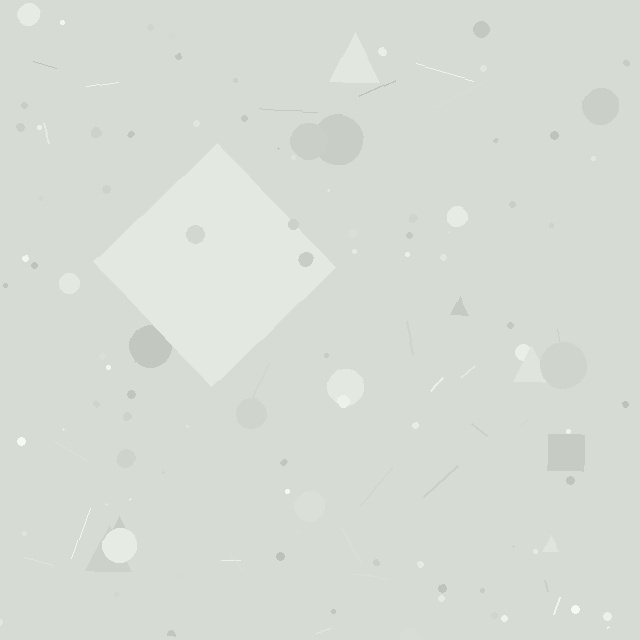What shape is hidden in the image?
A diamond is hidden in the image.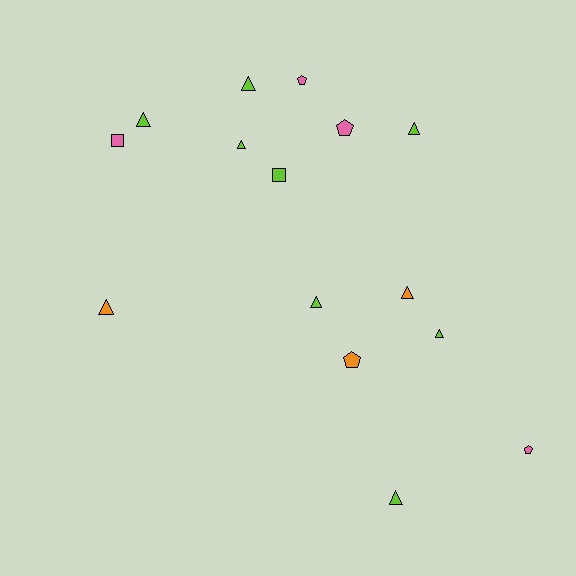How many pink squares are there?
There is 1 pink square.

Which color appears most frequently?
Lime, with 8 objects.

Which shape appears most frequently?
Triangle, with 9 objects.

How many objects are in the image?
There are 15 objects.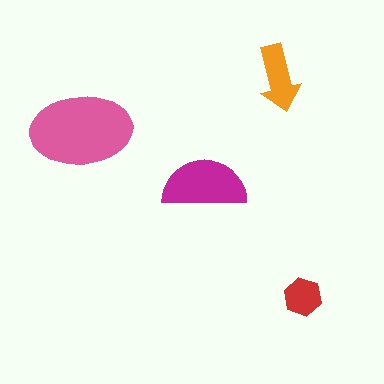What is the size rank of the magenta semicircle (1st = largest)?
2nd.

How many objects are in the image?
There are 4 objects in the image.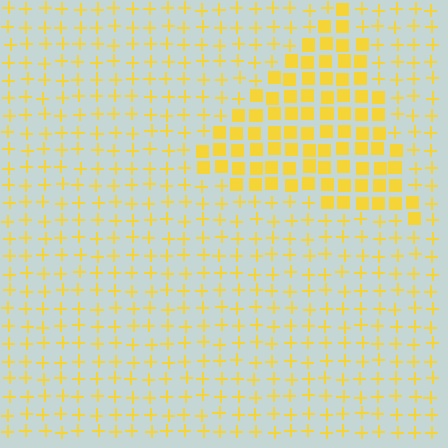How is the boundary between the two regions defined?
The boundary is defined by a change in element shape: squares inside vs. plus signs outside. All elements share the same color and spacing.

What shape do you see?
I see a triangle.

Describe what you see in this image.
The image is filled with small yellow elements arranged in a uniform grid. A triangle-shaped region contains squares, while the surrounding area contains plus signs. The boundary is defined purely by the change in element shape.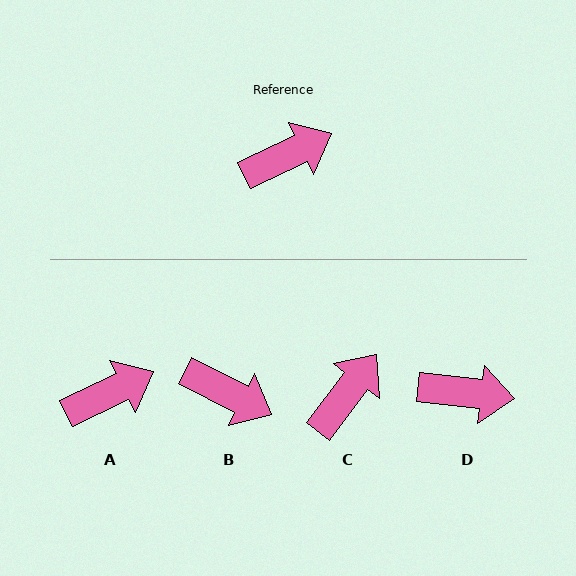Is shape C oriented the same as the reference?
No, it is off by about 27 degrees.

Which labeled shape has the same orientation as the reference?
A.